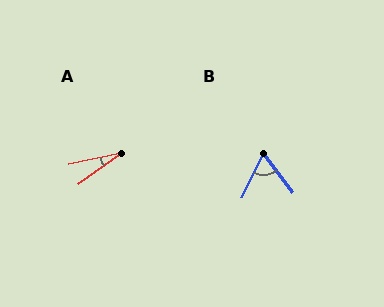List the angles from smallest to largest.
A (23°), B (63°).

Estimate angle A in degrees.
Approximately 23 degrees.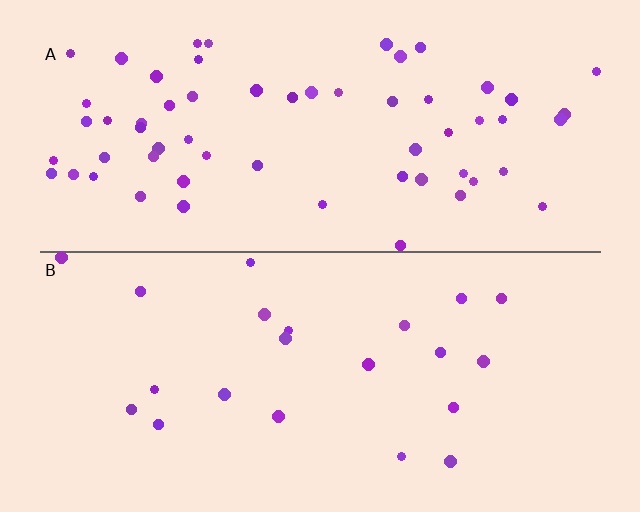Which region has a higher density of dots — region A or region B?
A (the top).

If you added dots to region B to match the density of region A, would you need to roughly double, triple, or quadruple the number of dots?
Approximately triple.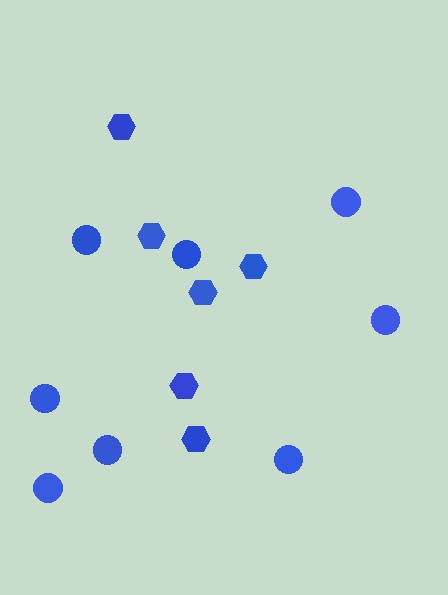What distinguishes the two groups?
There are 2 groups: one group of circles (8) and one group of hexagons (6).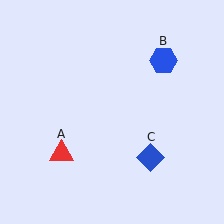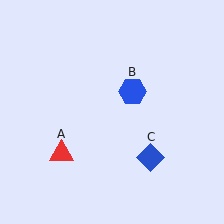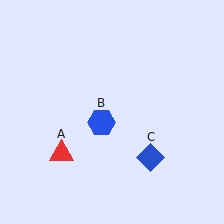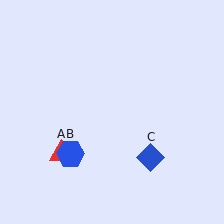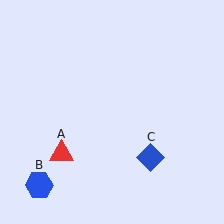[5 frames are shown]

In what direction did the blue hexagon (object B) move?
The blue hexagon (object B) moved down and to the left.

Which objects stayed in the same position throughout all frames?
Red triangle (object A) and blue diamond (object C) remained stationary.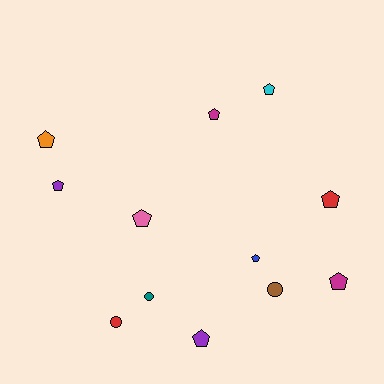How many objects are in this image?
There are 12 objects.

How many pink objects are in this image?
There is 1 pink object.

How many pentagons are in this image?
There are 9 pentagons.